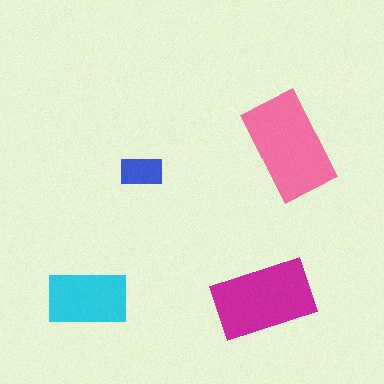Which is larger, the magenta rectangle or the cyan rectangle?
The magenta one.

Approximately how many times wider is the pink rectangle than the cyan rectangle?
About 1.5 times wider.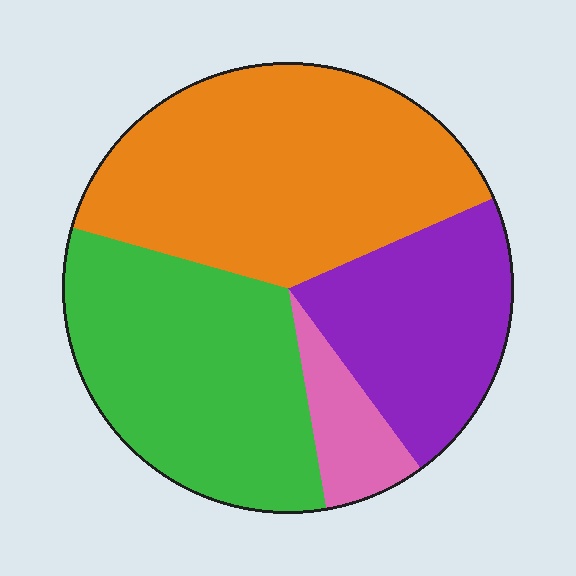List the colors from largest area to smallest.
From largest to smallest: orange, green, purple, pink.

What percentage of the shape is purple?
Purple takes up about one fifth (1/5) of the shape.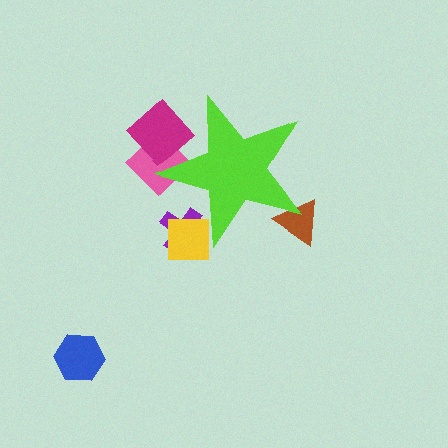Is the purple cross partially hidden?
Yes, the purple cross is partially hidden behind the lime star.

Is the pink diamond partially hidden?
Yes, the pink diamond is partially hidden behind the lime star.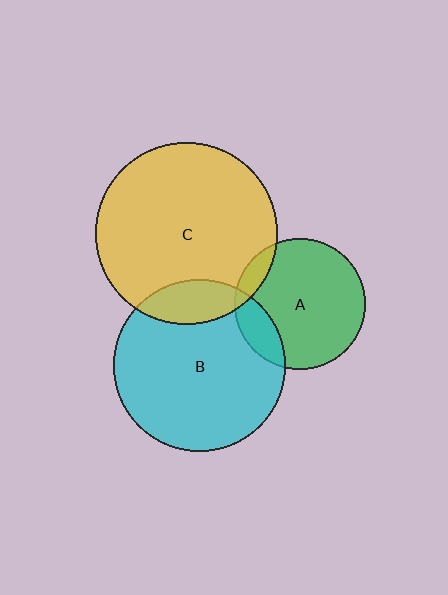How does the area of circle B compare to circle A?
Approximately 1.7 times.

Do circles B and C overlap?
Yes.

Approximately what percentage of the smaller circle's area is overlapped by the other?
Approximately 15%.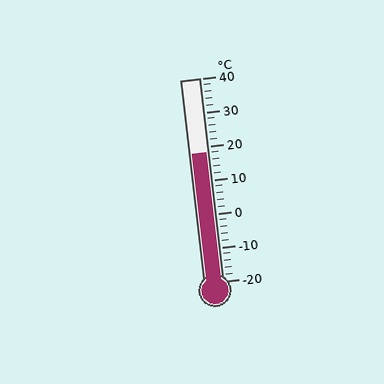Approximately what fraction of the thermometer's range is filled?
The thermometer is filled to approximately 65% of its range.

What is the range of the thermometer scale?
The thermometer scale ranges from -20°C to 40°C.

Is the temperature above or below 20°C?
The temperature is below 20°C.